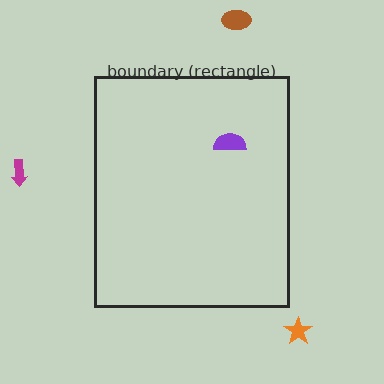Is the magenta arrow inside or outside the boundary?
Outside.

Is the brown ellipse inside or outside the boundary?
Outside.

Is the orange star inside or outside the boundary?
Outside.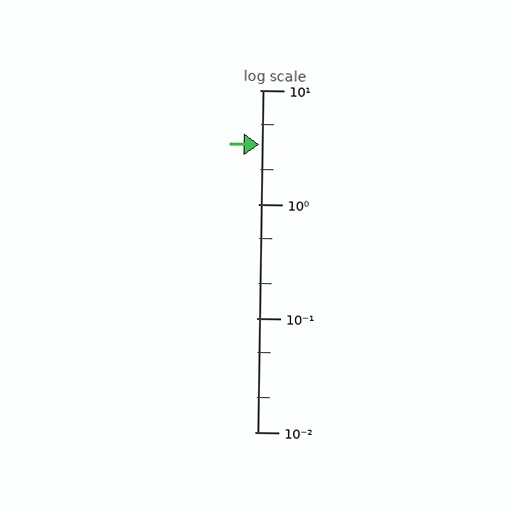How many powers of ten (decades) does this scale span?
The scale spans 3 decades, from 0.01 to 10.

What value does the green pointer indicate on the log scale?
The pointer indicates approximately 3.3.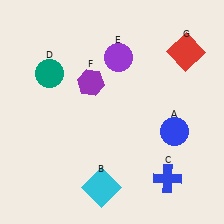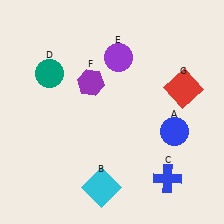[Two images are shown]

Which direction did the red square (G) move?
The red square (G) moved down.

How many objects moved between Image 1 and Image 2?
1 object moved between the two images.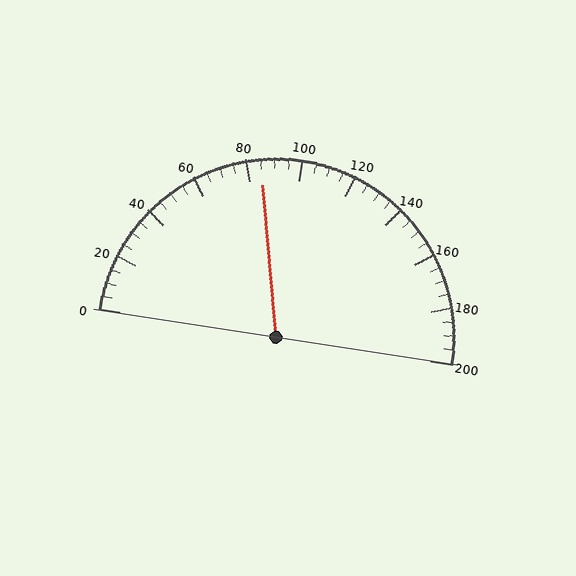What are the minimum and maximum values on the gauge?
The gauge ranges from 0 to 200.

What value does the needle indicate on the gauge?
The needle indicates approximately 85.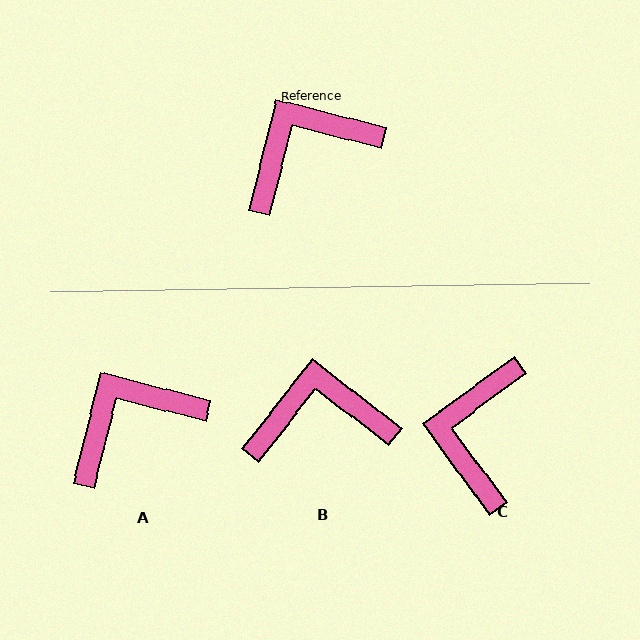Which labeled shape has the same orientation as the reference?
A.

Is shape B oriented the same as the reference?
No, it is off by about 24 degrees.